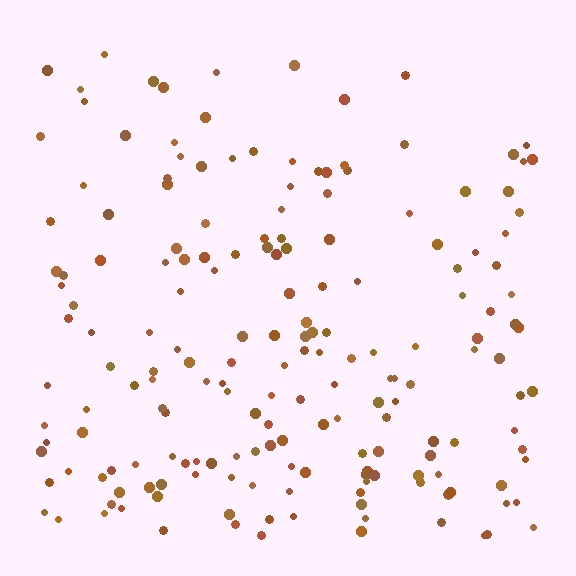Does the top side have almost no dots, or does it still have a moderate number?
Still a moderate number, just noticeably fewer than the bottom.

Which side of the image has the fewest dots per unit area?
The top.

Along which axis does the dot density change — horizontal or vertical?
Vertical.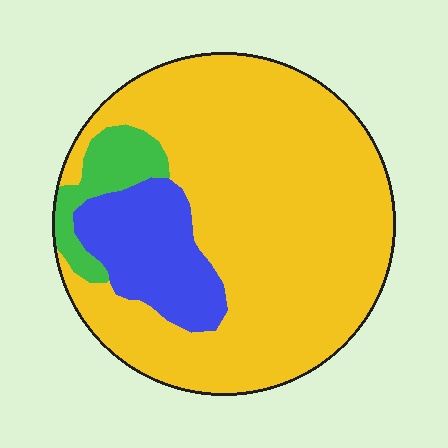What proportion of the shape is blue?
Blue covers around 15% of the shape.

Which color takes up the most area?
Yellow, at roughly 75%.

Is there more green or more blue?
Blue.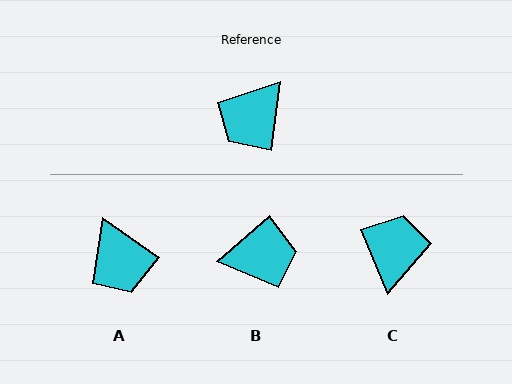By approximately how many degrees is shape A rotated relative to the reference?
Approximately 63 degrees counter-clockwise.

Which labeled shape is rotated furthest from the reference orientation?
C, about 150 degrees away.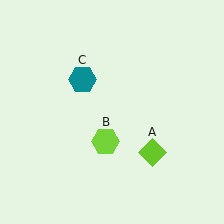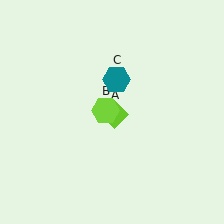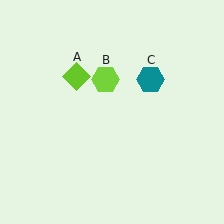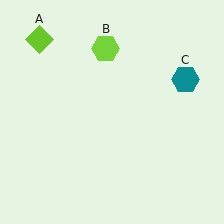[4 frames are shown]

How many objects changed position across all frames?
3 objects changed position: lime diamond (object A), lime hexagon (object B), teal hexagon (object C).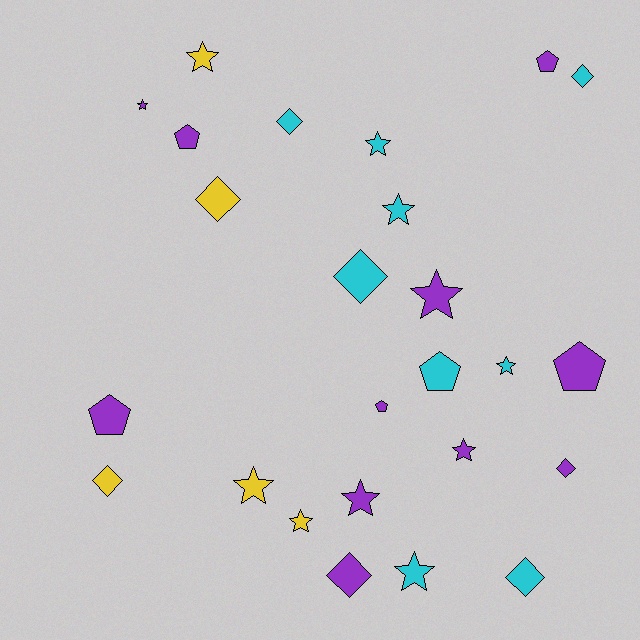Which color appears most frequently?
Purple, with 11 objects.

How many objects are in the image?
There are 25 objects.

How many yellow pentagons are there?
There are no yellow pentagons.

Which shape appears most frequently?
Star, with 11 objects.